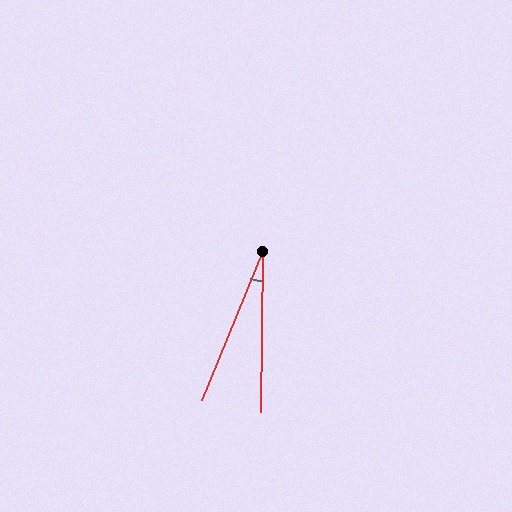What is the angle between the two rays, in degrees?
Approximately 22 degrees.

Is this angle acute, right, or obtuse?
It is acute.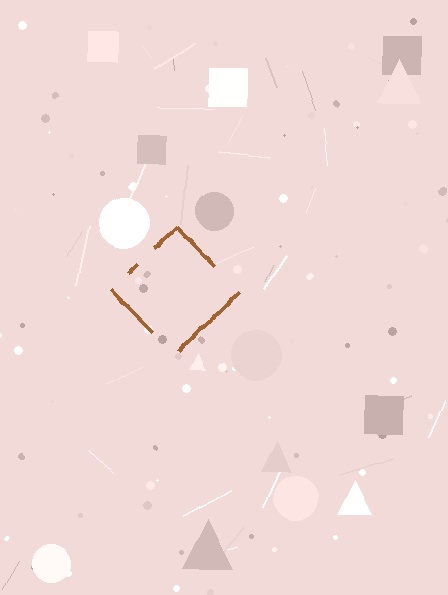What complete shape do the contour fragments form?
The contour fragments form a diamond.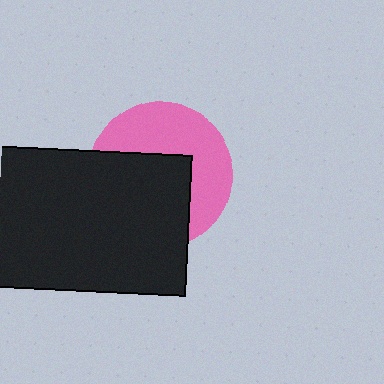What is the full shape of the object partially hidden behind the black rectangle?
The partially hidden object is a pink circle.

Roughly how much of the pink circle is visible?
About half of it is visible (roughly 49%).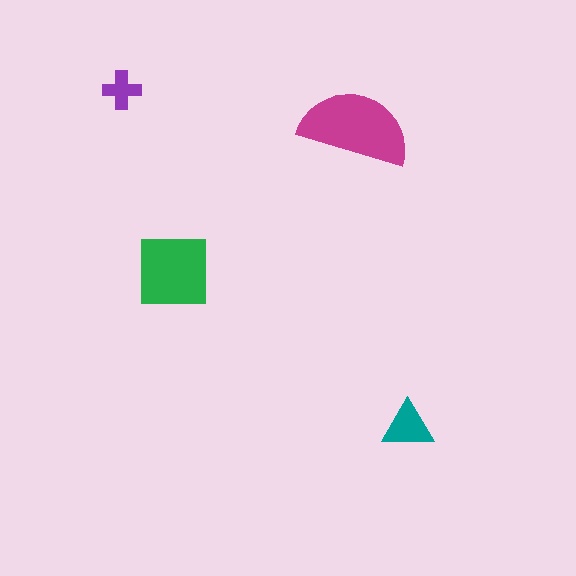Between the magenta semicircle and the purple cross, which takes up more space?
The magenta semicircle.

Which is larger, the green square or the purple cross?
The green square.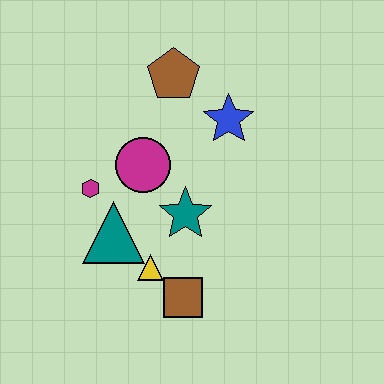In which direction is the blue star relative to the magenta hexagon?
The blue star is to the right of the magenta hexagon.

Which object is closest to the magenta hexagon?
The teal triangle is closest to the magenta hexagon.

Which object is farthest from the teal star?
The brown pentagon is farthest from the teal star.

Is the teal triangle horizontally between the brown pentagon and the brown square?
No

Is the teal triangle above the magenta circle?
No